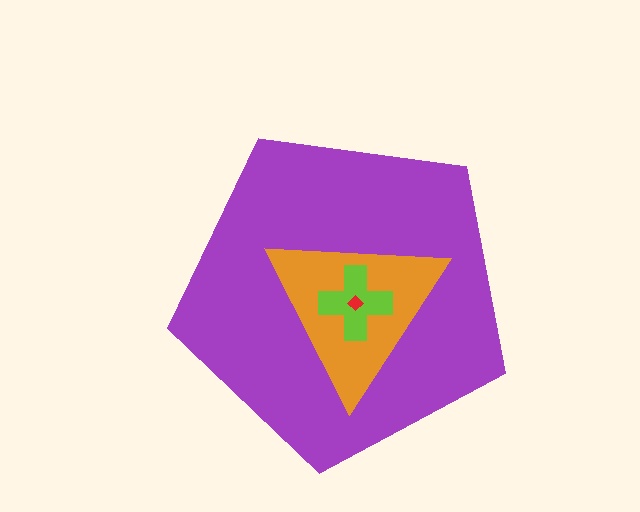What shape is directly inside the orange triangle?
The lime cross.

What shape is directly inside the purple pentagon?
The orange triangle.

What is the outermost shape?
The purple pentagon.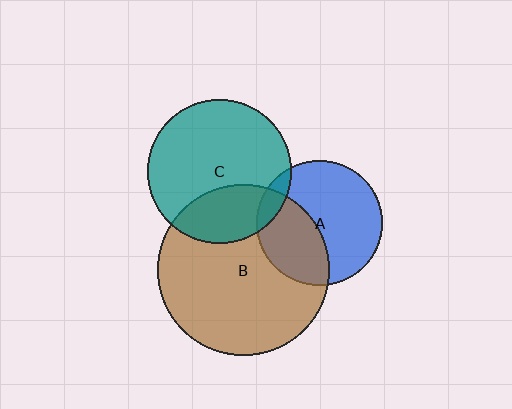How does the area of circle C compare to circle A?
Approximately 1.3 times.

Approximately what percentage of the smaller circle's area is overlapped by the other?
Approximately 40%.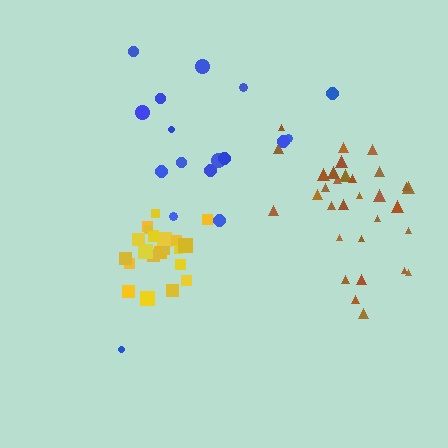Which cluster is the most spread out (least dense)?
Blue.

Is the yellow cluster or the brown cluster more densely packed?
Yellow.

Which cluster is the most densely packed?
Yellow.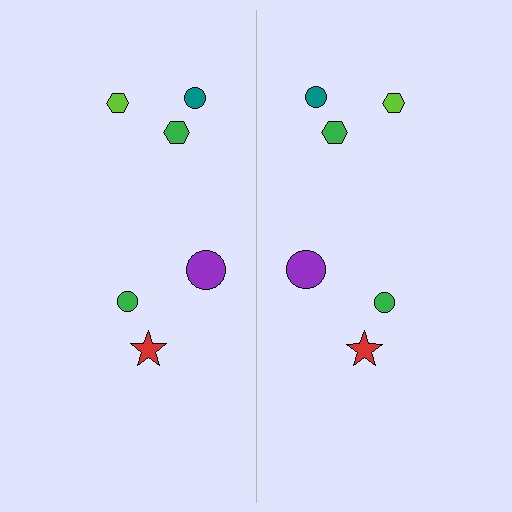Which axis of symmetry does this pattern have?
The pattern has a vertical axis of symmetry running through the center of the image.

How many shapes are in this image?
There are 12 shapes in this image.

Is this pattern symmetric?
Yes, this pattern has bilateral (reflection) symmetry.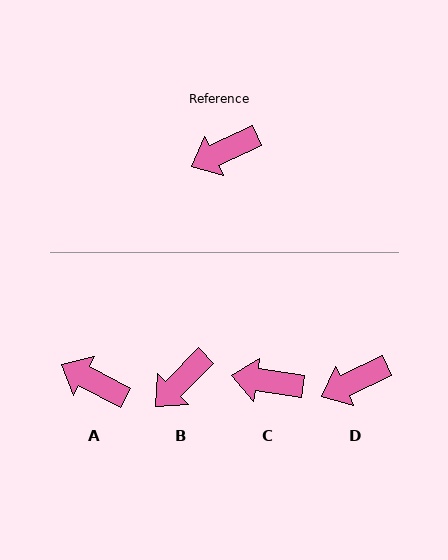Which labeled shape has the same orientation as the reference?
D.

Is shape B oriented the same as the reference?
No, it is off by about 20 degrees.